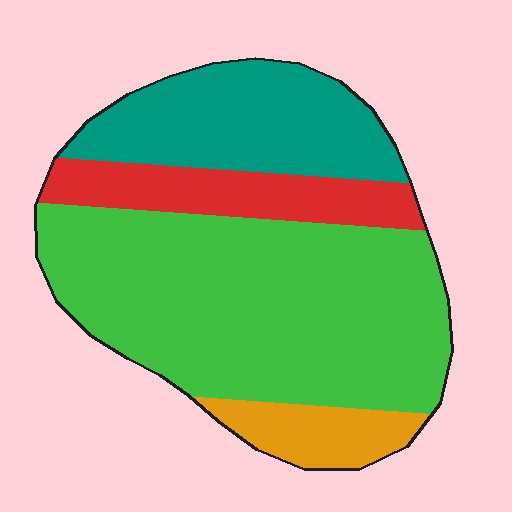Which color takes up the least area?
Orange, at roughly 10%.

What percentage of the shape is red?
Red takes up about one eighth (1/8) of the shape.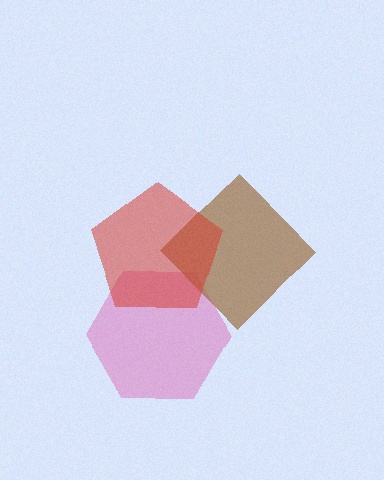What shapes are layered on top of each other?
The layered shapes are: a pink hexagon, a brown diamond, a red pentagon.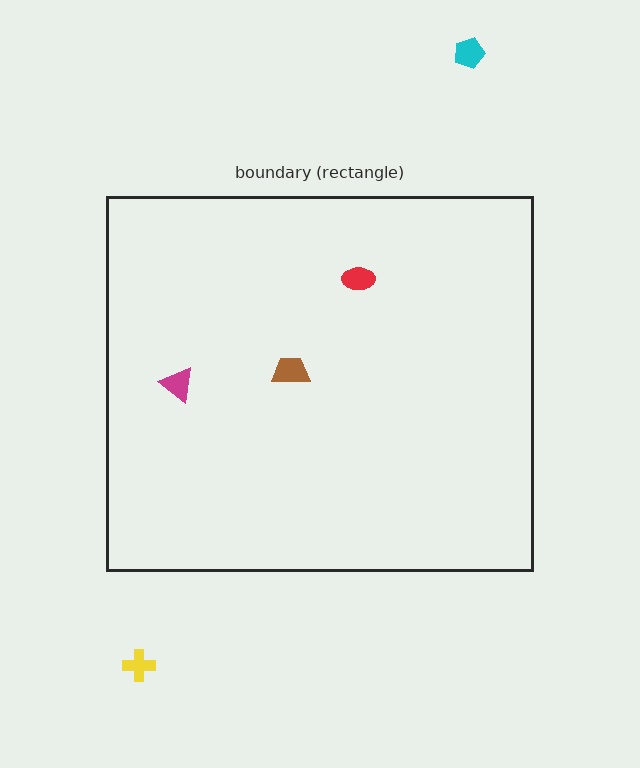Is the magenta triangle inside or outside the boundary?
Inside.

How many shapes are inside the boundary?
3 inside, 2 outside.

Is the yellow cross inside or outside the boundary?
Outside.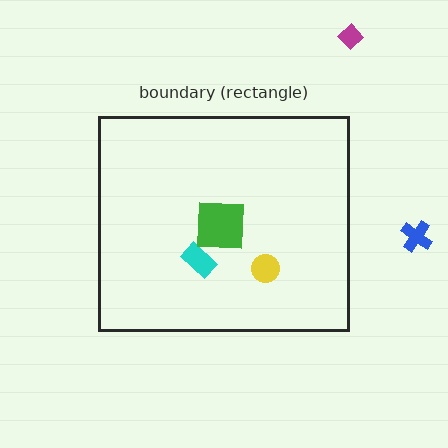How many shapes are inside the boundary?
3 inside, 2 outside.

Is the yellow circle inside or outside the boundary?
Inside.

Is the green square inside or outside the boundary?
Inside.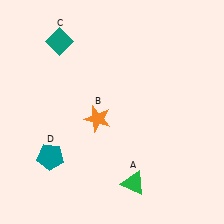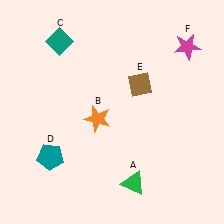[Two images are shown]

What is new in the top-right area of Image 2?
A brown diamond (E) was added in the top-right area of Image 2.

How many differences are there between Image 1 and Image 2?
There are 2 differences between the two images.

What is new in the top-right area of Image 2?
A magenta star (F) was added in the top-right area of Image 2.